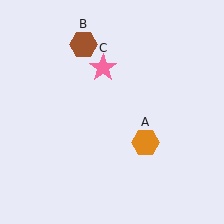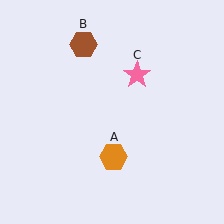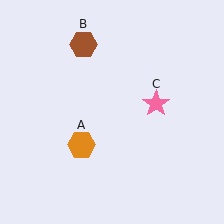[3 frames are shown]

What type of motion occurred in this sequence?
The orange hexagon (object A), pink star (object C) rotated clockwise around the center of the scene.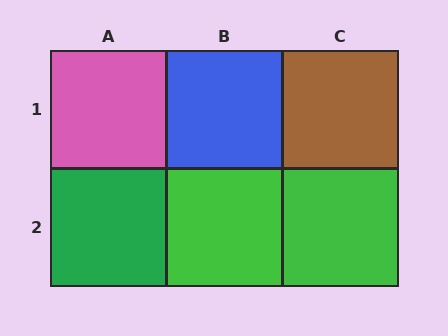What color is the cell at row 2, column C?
Green.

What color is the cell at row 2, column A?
Green.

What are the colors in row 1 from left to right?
Pink, blue, brown.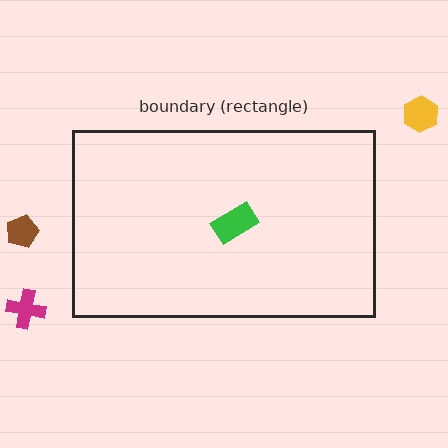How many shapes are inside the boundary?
1 inside, 3 outside.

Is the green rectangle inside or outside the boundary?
Inside.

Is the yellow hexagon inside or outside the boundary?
Outside.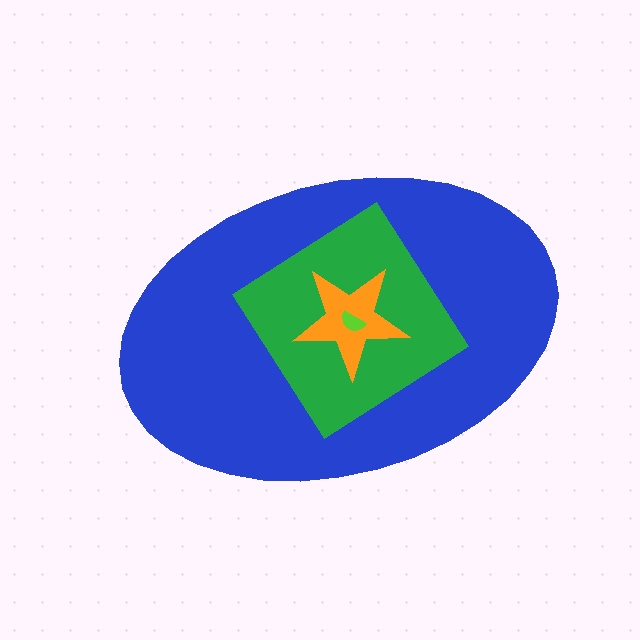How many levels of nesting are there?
4.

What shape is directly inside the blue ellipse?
The green diamond.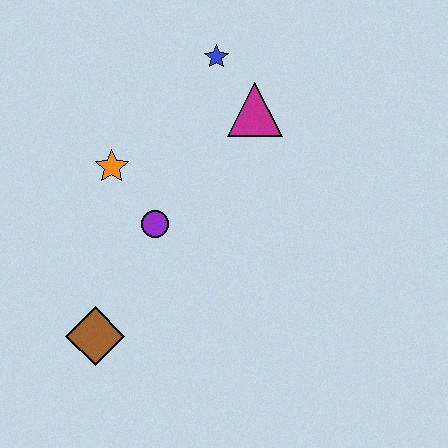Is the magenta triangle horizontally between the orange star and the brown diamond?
No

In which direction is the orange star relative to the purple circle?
The orange star is above the purple circle.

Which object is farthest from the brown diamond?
The blue star is farthest from the brown diamond.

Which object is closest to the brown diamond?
The purple circle is closest to the brown diamond.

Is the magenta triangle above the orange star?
Yes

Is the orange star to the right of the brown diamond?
Yes